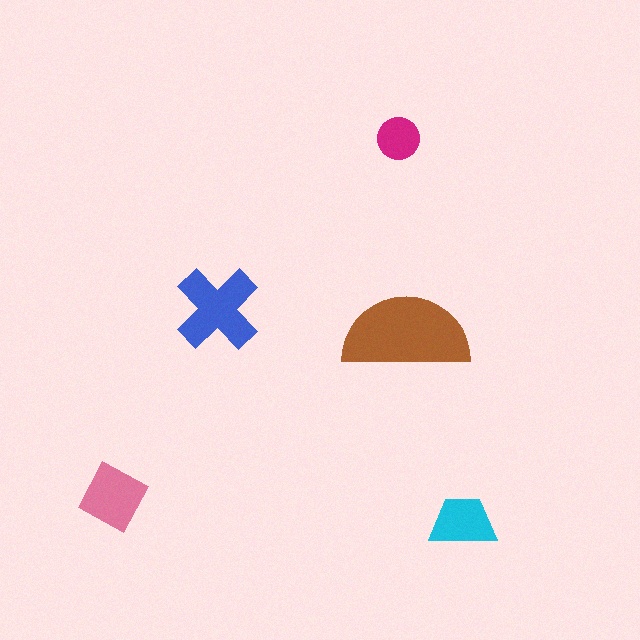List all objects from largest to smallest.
The brown semicircle, the blue cross, the pink diamond, the cyan trapezoid, the magenta circle.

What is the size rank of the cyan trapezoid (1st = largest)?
4th.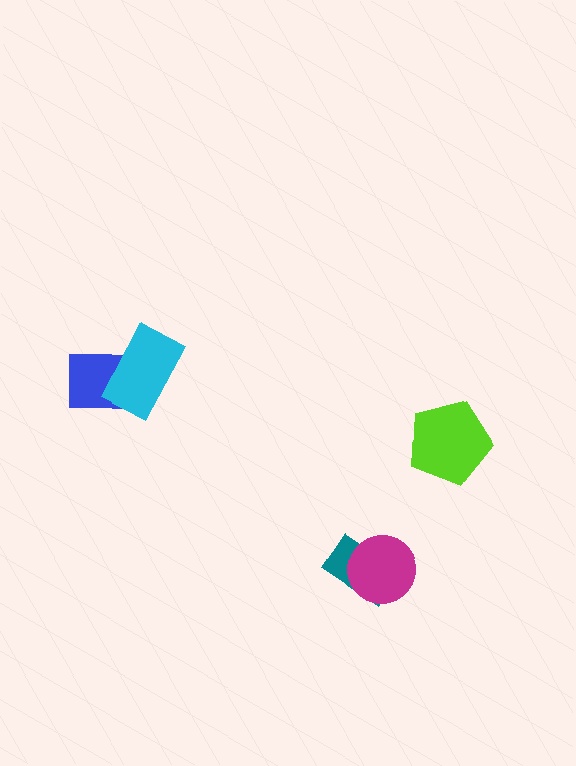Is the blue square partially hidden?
Yes, it is partially covered by another shape.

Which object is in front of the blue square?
The cyan rectangle is in front of the blue square.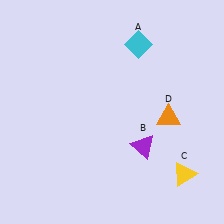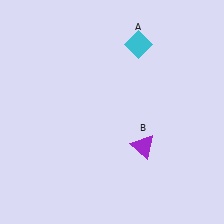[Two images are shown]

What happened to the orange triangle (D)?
The orange triangle (D) was removed in Image 2. It was in the bottom-right area of Image 1.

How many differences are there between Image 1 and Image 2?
There are 2 differences between the two images.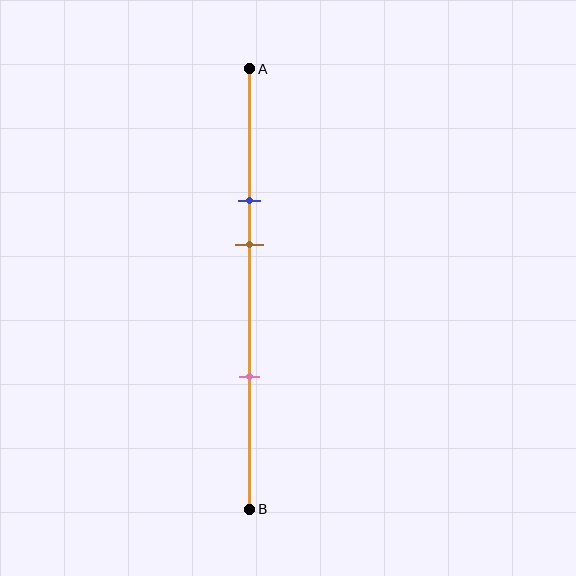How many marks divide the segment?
There are 3 marks dividing the segment.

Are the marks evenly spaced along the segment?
No, the marks are not evenly spaced.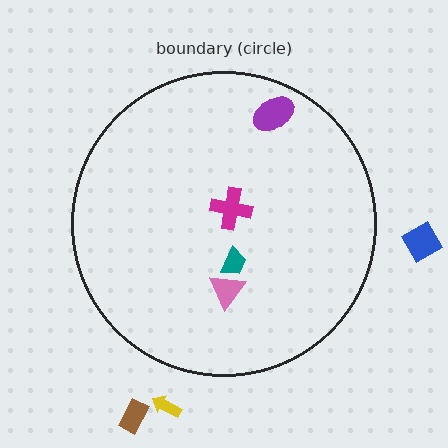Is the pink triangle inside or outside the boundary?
Inside.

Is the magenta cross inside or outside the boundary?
Inside.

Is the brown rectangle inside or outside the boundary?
Outside.